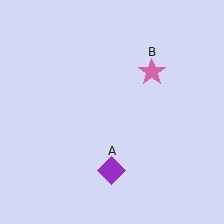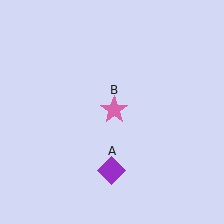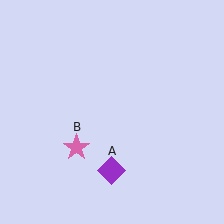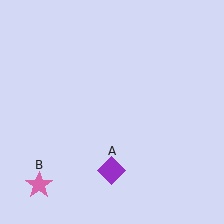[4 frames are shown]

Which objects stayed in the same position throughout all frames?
Purple diamond (object A) remained stationary.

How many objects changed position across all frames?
1 object changed position: pink star (object B).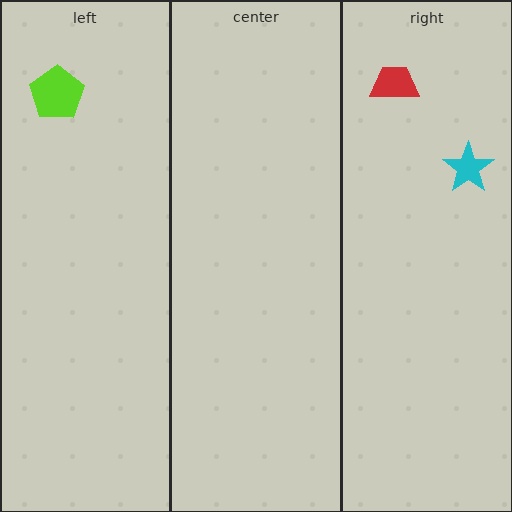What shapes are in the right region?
The cyan star, the red trapezoid.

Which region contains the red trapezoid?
The right region.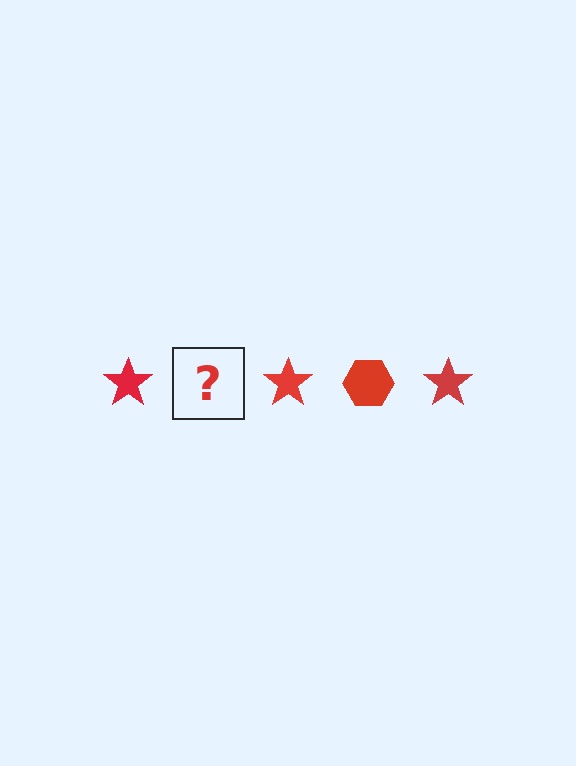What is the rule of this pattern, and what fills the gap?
The rule is that the pattern cycles through star, hexagon shapes in red. The gap should be filled with a red hexagon.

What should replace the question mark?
The question mark should be replaced with a red hexagon.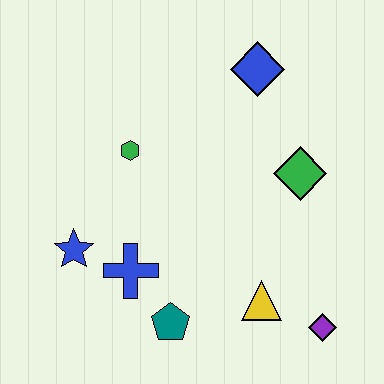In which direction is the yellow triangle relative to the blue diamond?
The yellow triangle is below the blue diamond.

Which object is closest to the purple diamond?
The yellow triangle is closest to the purple diamond.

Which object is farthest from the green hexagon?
The purple diamond is farthest from the green hexagon.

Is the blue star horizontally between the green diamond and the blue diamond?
No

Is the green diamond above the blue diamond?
No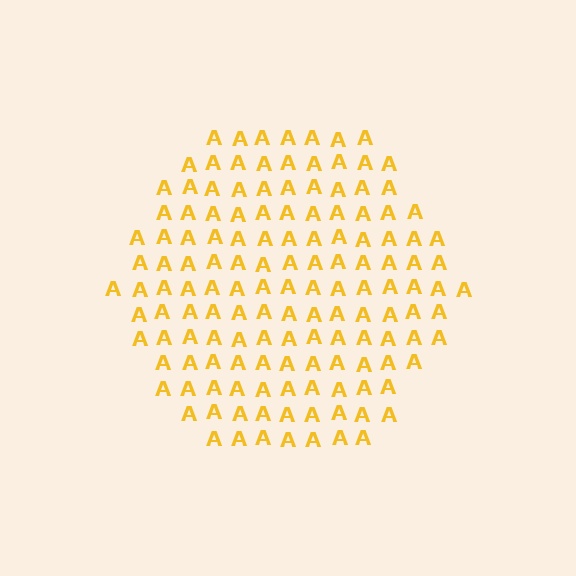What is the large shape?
The large shape is a hexagon.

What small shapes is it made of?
It is made of small letter A's.